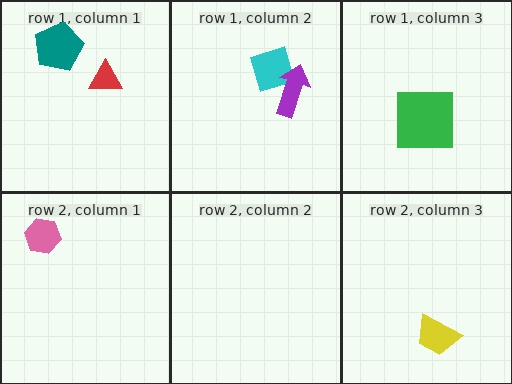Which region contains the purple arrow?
The row 1, column 2 region.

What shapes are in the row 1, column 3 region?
The green square.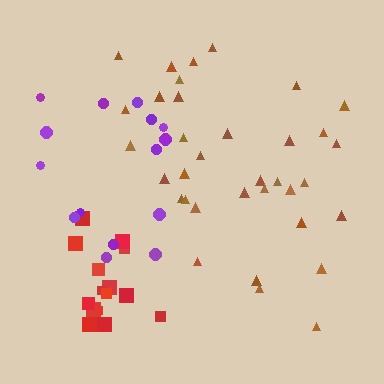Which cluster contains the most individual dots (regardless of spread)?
Brown (35).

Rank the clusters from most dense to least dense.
red, brown, purple.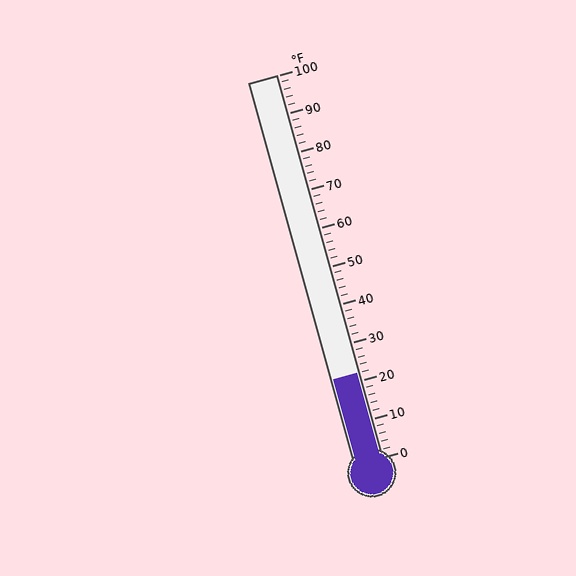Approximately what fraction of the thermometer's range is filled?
The thermometer is filled to approximately 20% of its range.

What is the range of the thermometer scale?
The thermometer scale ranges from 0°F to 100°F.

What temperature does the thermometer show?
The thermometer shows approximately 22°F.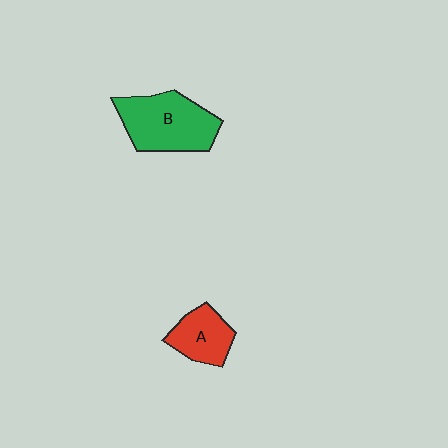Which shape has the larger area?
Shape B (green).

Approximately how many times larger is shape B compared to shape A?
Approximately 1.7 times.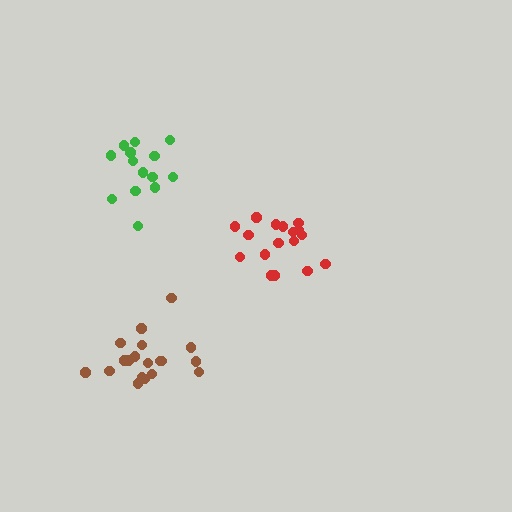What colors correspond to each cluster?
The clusters are colored: brown, green, red.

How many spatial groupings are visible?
There are 3 spatial groupings.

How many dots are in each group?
Group 1: 19 dots, Group 2: 14 dots, Group 3: 17 dots (50 total).